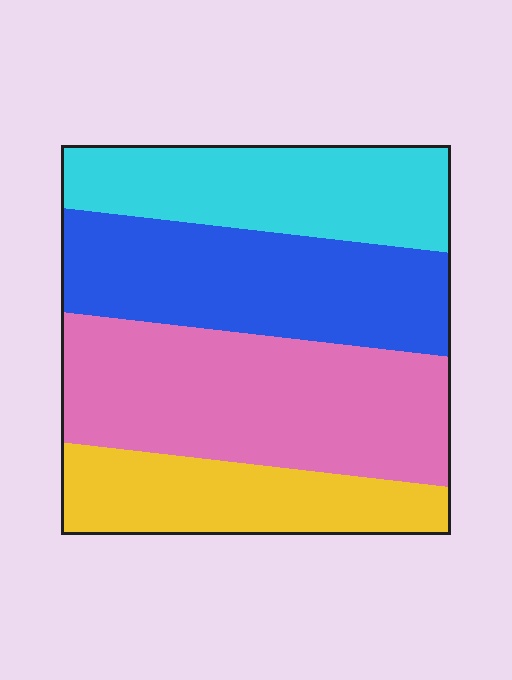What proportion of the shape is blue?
Blue takes up about one quarter (1/4) of the shape.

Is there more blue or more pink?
Pink.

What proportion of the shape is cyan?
Cyan takes up about one fifth (1/5) of the shape.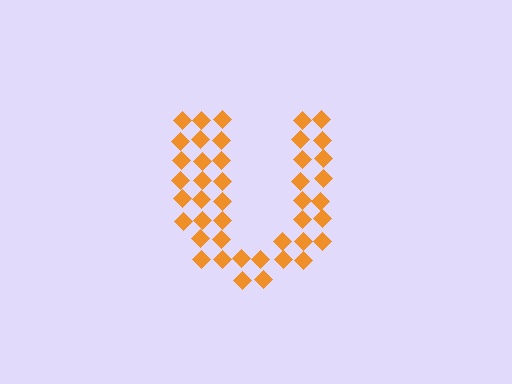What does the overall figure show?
The overall figure shows the letter U.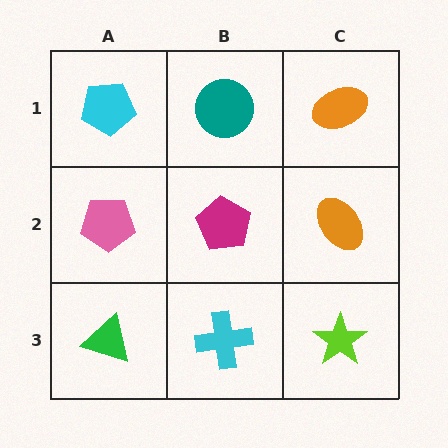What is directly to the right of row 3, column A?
A cyan cross.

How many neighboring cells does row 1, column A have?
2.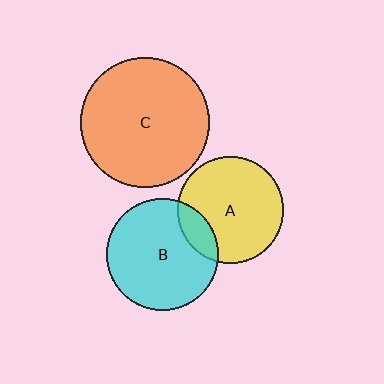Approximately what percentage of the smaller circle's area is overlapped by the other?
Approximately 15%.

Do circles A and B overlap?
Yes.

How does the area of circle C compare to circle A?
Approximately 1.5 times.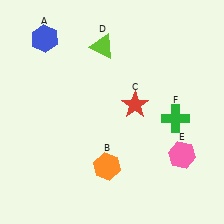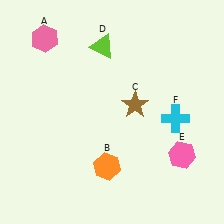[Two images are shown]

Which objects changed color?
A changed from blue to pink. C changed from red to brown. F changed from green to cyan.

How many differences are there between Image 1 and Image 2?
There are 3 differences between the two images.